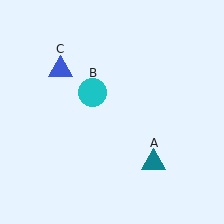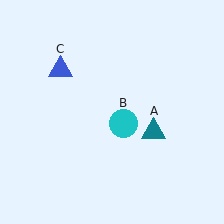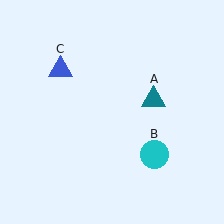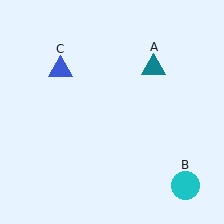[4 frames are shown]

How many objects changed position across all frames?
2 objects changed position: teal triangle (object A), cyan circle (object B).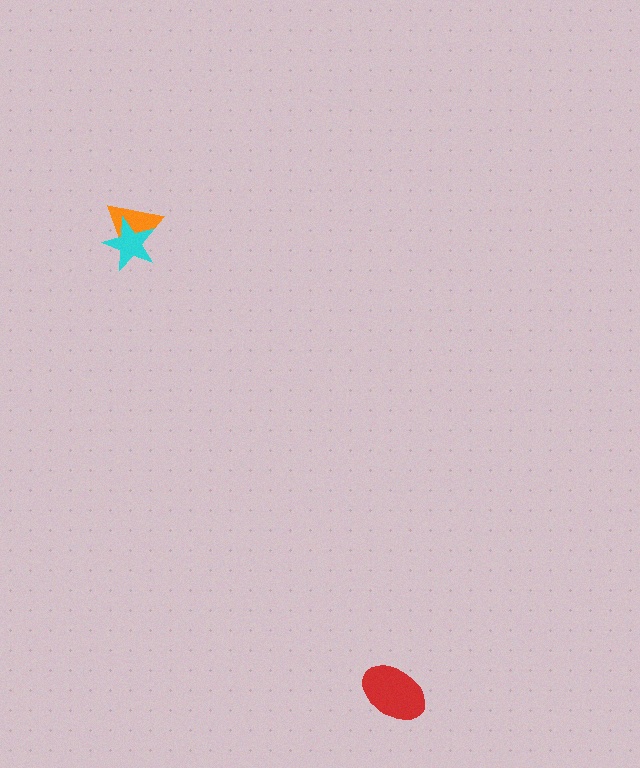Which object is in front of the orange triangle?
The cyan star is in front of the orange triangle.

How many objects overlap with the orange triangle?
1 object overlaps with the orange triangle.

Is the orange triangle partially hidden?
Yes, it is partially covered by another shape.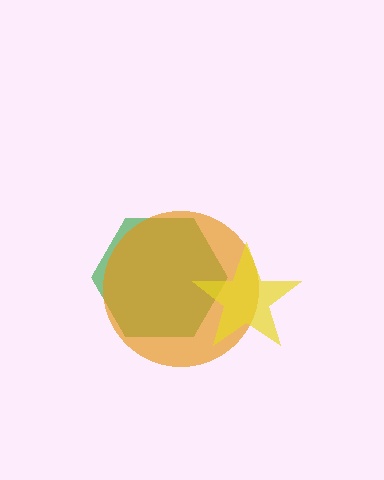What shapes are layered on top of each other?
The layered shapes are: a green hexagon, an orange circle, a yellow star.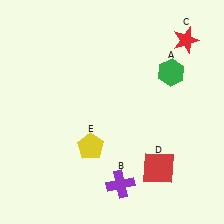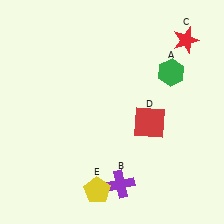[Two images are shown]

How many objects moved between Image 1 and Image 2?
2 objects moved between the two images.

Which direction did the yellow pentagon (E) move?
The yellow pentagon (E) moved down.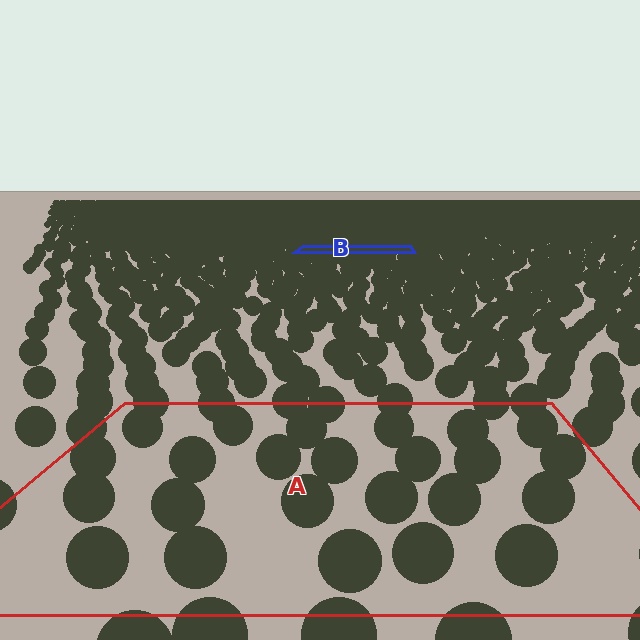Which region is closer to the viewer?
Region A is closer. The texture elements there are larger and more spread out.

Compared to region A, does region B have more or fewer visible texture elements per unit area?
Region B has more texture elements per unit area — they are packed more densely because it is farther away.